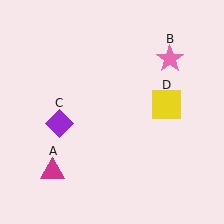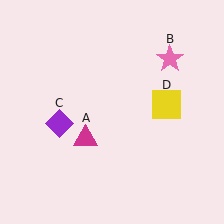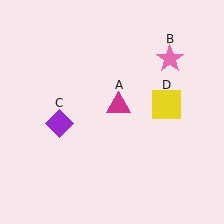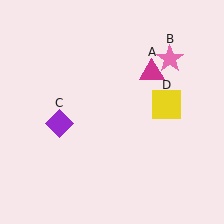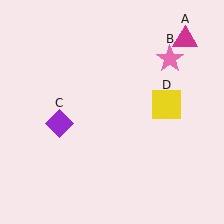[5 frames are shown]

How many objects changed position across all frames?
1 object changed position: magenta triangle (object A).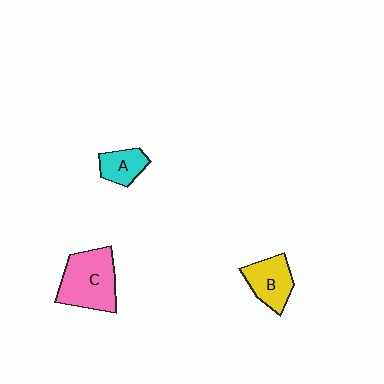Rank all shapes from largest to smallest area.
From largest to smallest: C (pink), B (yellow), A (cyan).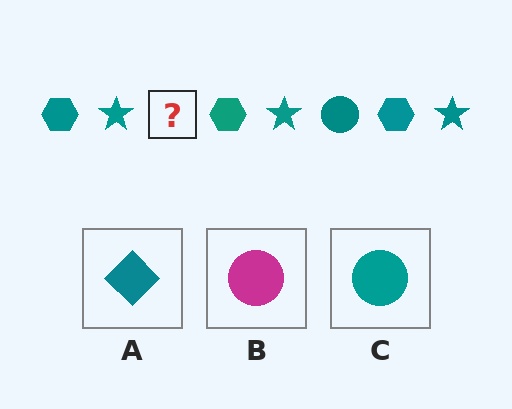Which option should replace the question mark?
Option C.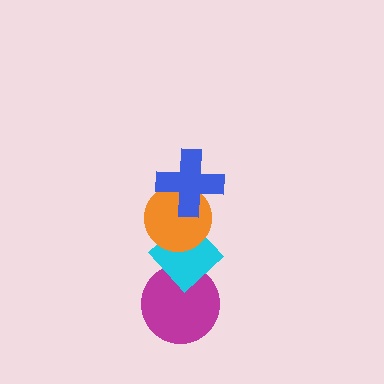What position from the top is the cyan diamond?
The cyan diamond is 3rd from the top.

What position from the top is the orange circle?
The orange circle is 2nd from the top.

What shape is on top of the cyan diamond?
The orange circle is on top of the cyan diamond.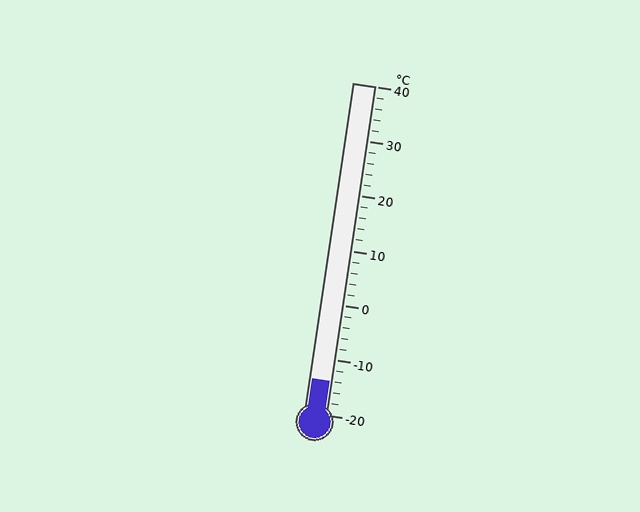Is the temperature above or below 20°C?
The temperature is below 20°C.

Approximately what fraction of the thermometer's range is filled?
The thermometer is filled to approximately 10% of its range.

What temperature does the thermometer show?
The thermometer shows approximately -14°C.